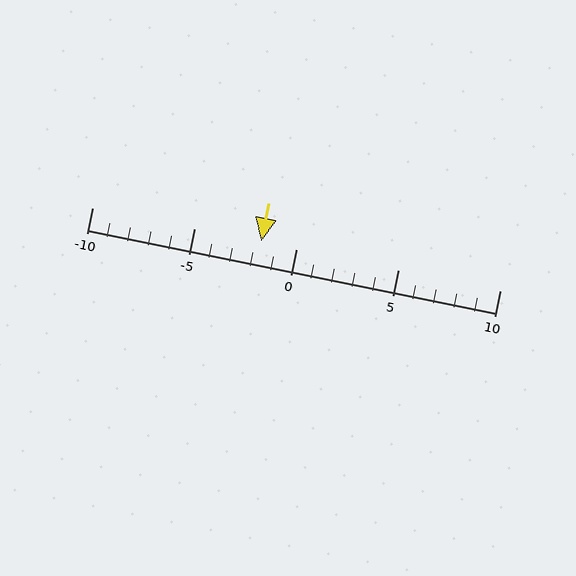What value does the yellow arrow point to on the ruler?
The yellow arrow points to approximately -2.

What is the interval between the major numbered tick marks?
The major tick marks are spaced 5 units apart.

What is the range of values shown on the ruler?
The ruler shows values from -10 to 10.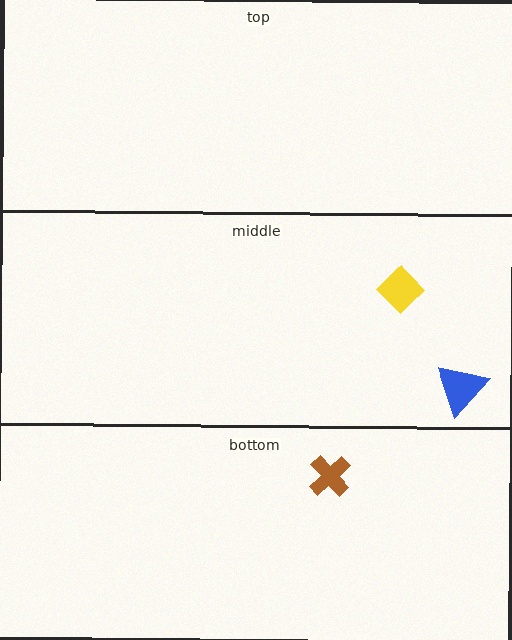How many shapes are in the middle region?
2.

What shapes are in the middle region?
The blue triangle, the yellow diamond.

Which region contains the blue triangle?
The middle region.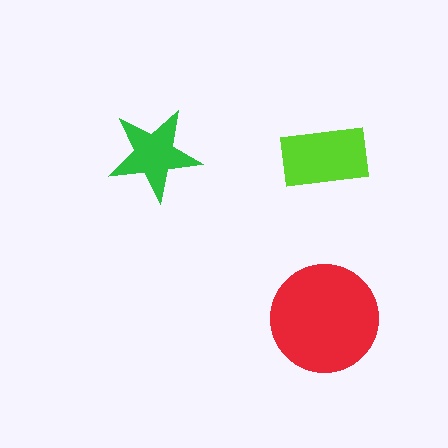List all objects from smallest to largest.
The green star, the lime rectangle, the red circle.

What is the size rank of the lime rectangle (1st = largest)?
2nd.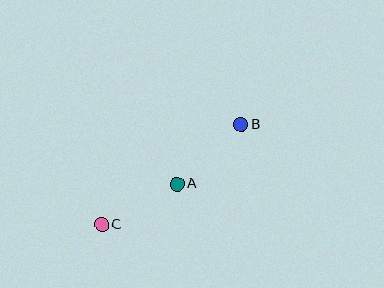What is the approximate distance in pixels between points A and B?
The distance between A and B is approximately 87 pixels.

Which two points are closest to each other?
Points A and C are closest to each other.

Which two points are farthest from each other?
Points B and C are farthest from each other.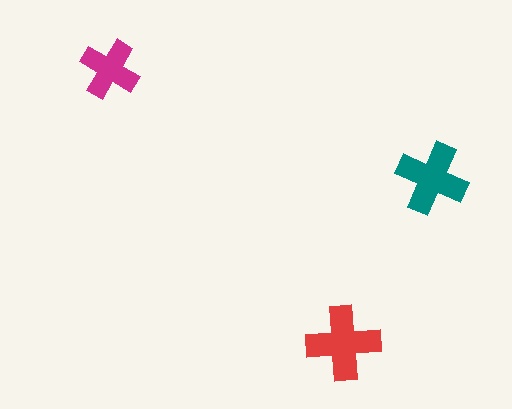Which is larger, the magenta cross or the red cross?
The red one.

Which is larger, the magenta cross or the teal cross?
The teal one.